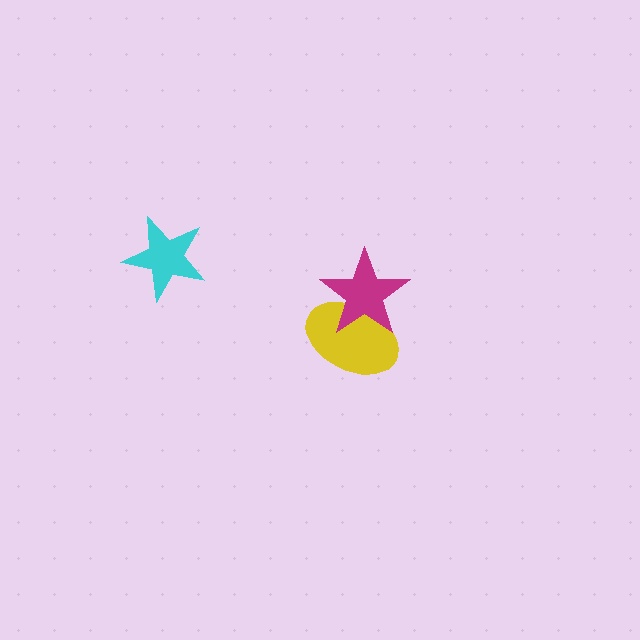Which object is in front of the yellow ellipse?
The magenta star is in front of the yellow ellipse.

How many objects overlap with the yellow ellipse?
1 object overlaps with the yellow ellipse.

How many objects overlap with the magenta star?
1 object overlaps with the magenta star.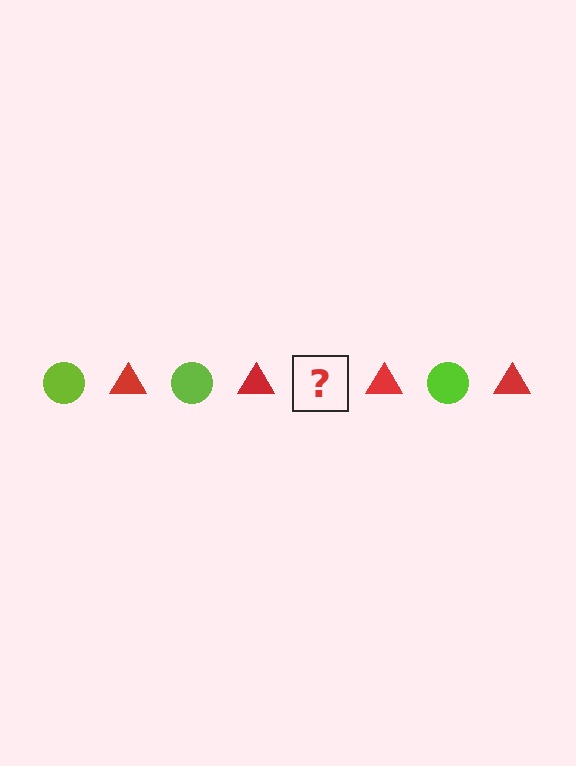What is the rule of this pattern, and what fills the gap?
The rule is that the pattern alternates between lime circle and red triangle. The gap should be filled with a lime circle.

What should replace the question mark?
The question mark should be replaced with a lime circle.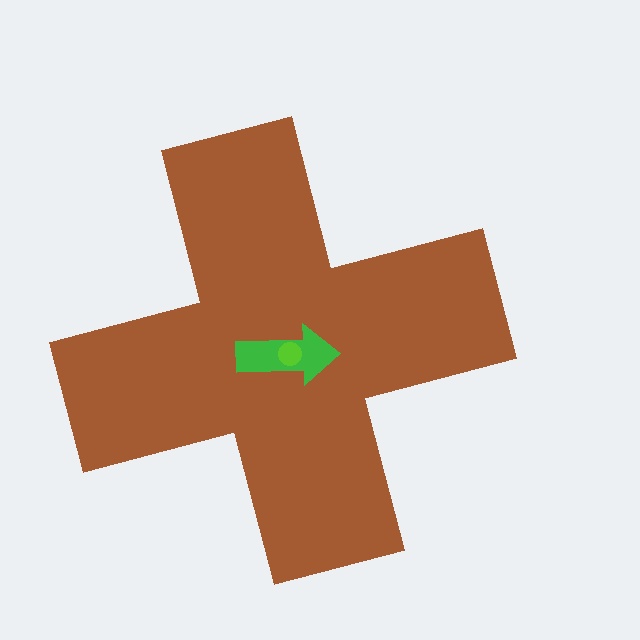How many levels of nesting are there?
3.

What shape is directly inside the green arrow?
The lime circle.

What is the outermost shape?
The brown cross.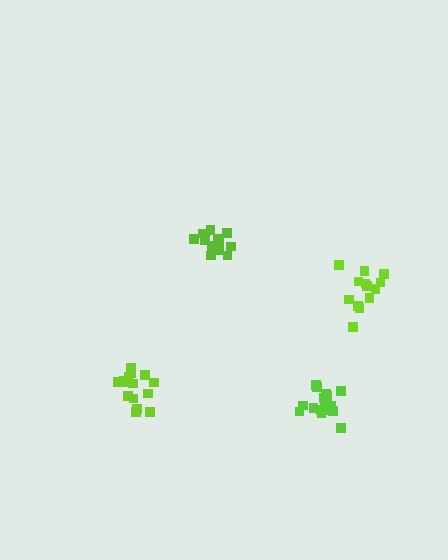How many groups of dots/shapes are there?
There are 4 groups.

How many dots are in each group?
Group 1: 15 dots, Group 2: 13 dots, Group 3: 17 dots, Group 4: 13 dots (58 total).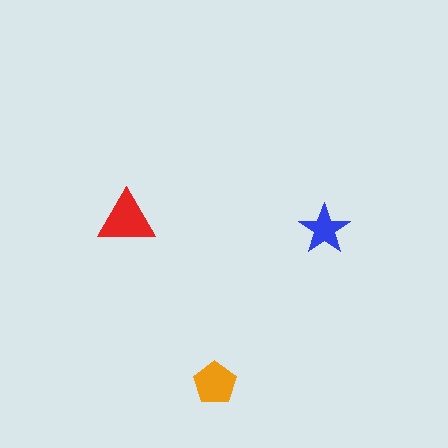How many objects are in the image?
There are 3 objects in the image.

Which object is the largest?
The red triangle.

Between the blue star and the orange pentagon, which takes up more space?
The orange pentagon.